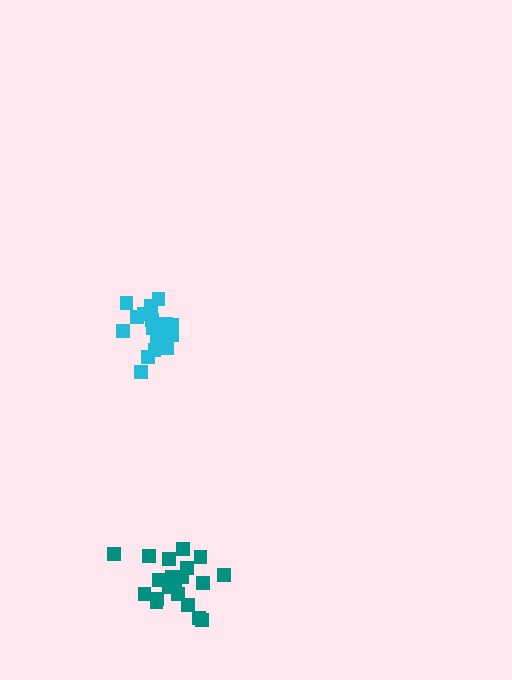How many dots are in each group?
Group 1: 18 dots, Group 2: 20 dots (38 total).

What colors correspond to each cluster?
The clusters are colored: cyan, teal.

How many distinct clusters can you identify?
There are 2 distinct clusters.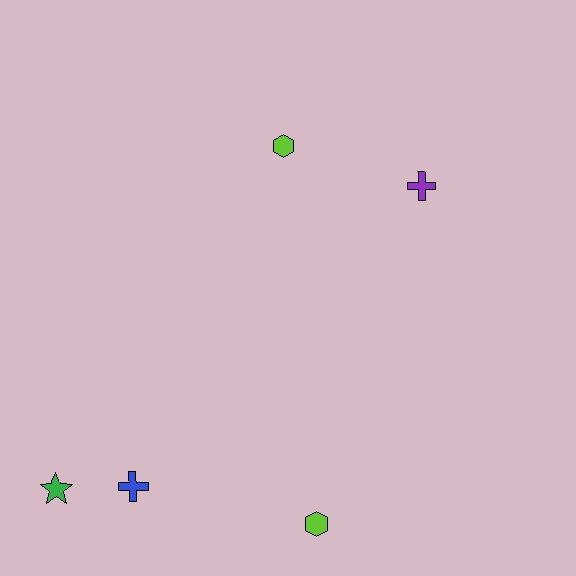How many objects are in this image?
There are 5 objects.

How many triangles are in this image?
There are no triangles.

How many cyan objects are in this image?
There are no cyan objects.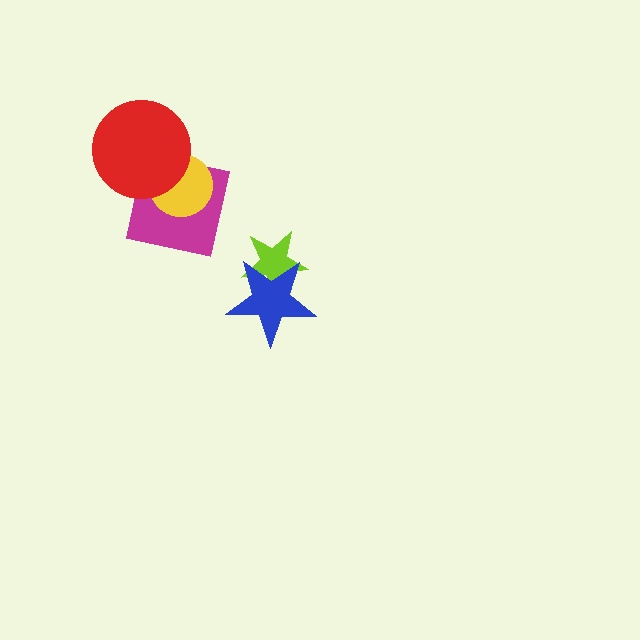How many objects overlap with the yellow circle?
2 objects overlap with the yellow circle.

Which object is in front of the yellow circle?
The red circle is in front of the yellow circle.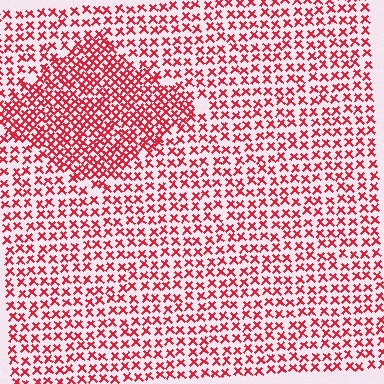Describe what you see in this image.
The image contains small red elements arranged at two different densities. A diamond-shaped region is visible where the elements are more densely packed than the surrounding area.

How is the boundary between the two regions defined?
The boundary is defined by a change in element density (approximately 1.8x ratio). All elements are the same color, size, and shape.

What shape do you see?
I see a diamond.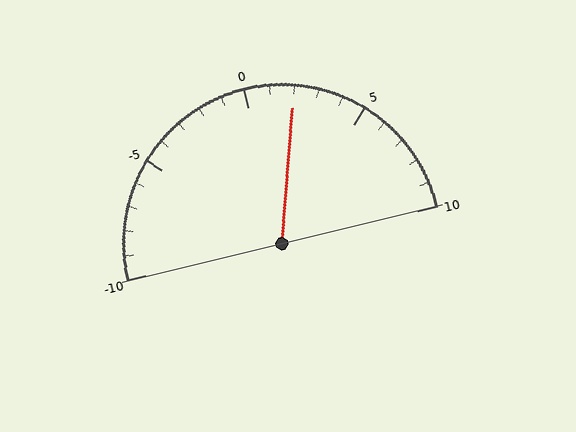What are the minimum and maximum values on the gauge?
The gauge ranges from -10 to 10.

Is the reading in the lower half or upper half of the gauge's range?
The reading is in the upper half of the range (-10 to 10).